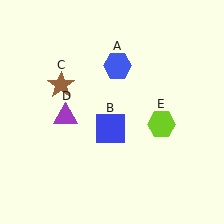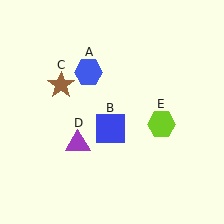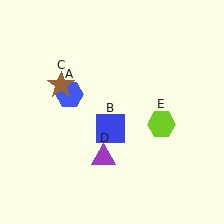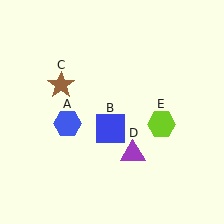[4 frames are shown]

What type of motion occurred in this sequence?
The blue hexagon (object A), purple triangle (object D) rotated counterclockwise around the center of the scene.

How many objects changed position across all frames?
2 objects changed position: blue hexagon (object A), purple triangle (object D).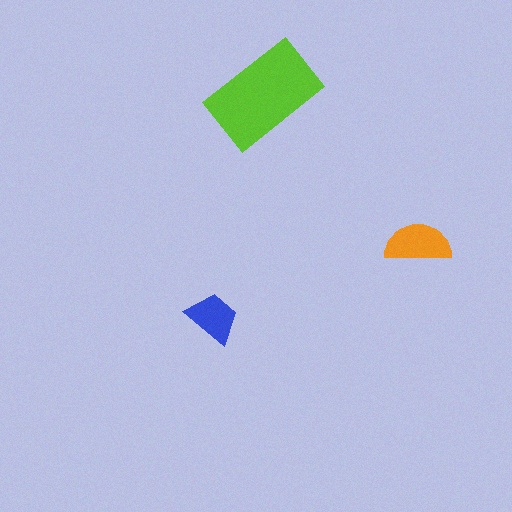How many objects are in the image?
There are 3 objects in the image.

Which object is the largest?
The lime rectangle.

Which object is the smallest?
The blue trapezoid.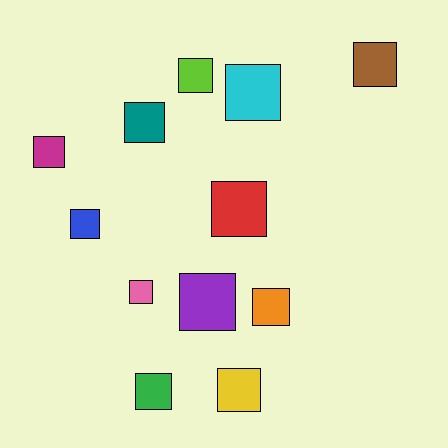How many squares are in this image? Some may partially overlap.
There are 12 squares.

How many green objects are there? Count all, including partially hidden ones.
There is 1 green object.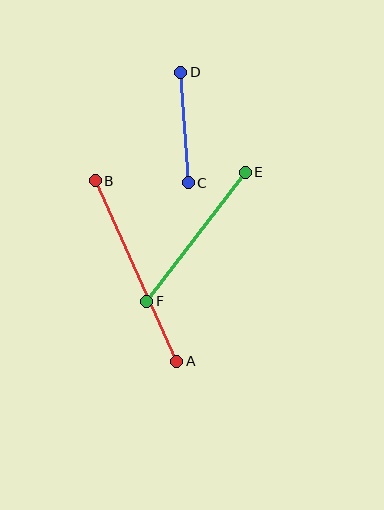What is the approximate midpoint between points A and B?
The midpoint is at approximately (136, 271) pixels.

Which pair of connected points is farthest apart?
Points A and B are farthest apart.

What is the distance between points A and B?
The distance is approximately 198 pixels.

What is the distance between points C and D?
The distance is approximately 111 pixels.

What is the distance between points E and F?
The distance is approximately 162 pixels.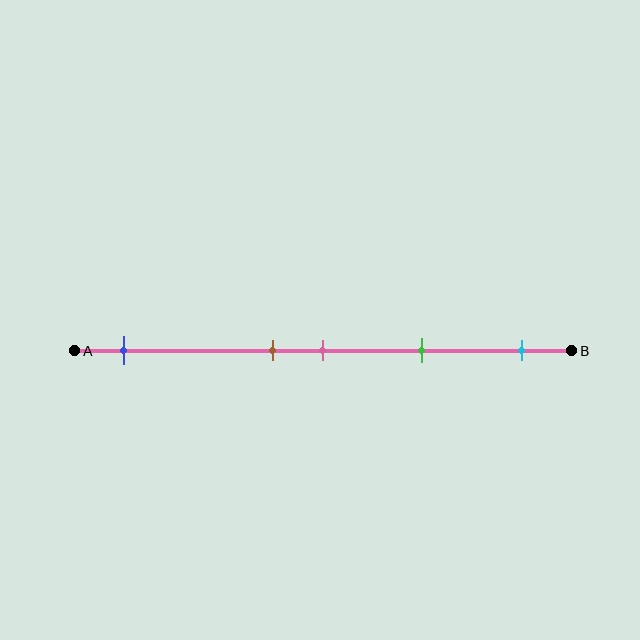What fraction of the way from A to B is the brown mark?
The brown mark is approximately 40% (0.4) of the way from A to B.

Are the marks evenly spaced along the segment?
No, the marks are not evenly spaced.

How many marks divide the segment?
There are 5 marks dividing the segment.